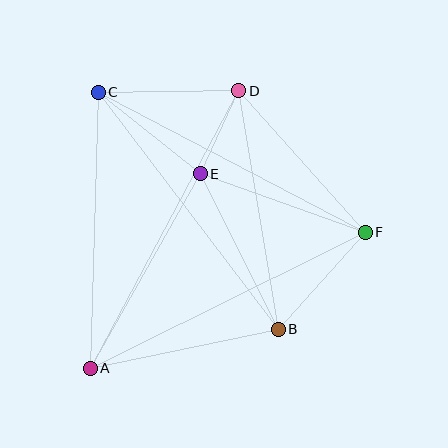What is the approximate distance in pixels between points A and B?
The distance between A and B is approximately 192 pixels.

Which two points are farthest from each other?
Points A and D are farthest from each other.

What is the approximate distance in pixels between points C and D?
The distance between C and D is approximately 140 pixels.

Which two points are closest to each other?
Points D and E are closest to each other.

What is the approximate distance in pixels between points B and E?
The distance between B and E is approximately 174 pixels.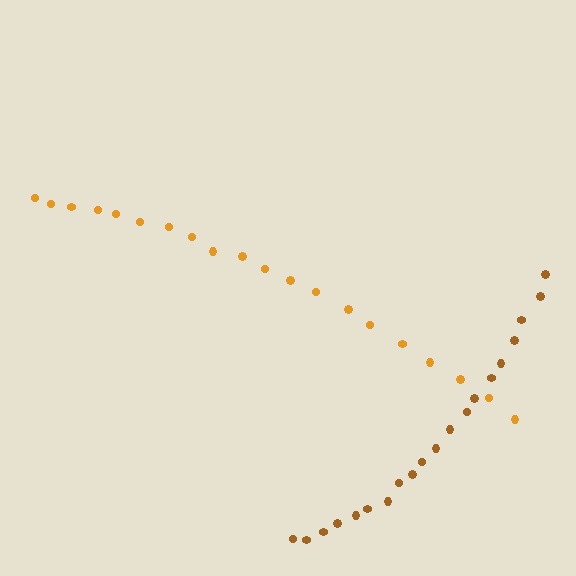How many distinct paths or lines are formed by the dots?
There are 2 distinct paths.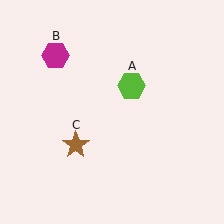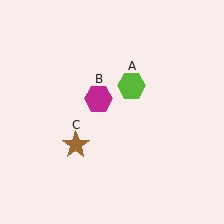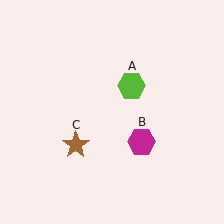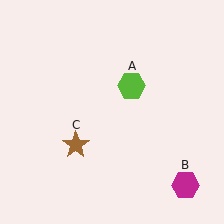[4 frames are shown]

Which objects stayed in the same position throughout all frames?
Lime hexagon (object A) and brown star (object C) remained stationary.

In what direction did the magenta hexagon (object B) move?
The magenta hexagon (object B) moved down and to the right.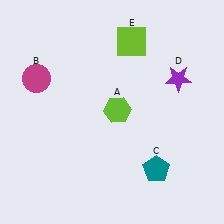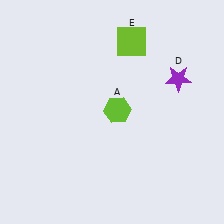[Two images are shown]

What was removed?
The magenta circle (B), the teal pentagon (C) were removed in Image 2.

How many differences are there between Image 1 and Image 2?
There are 2 differences between the two images.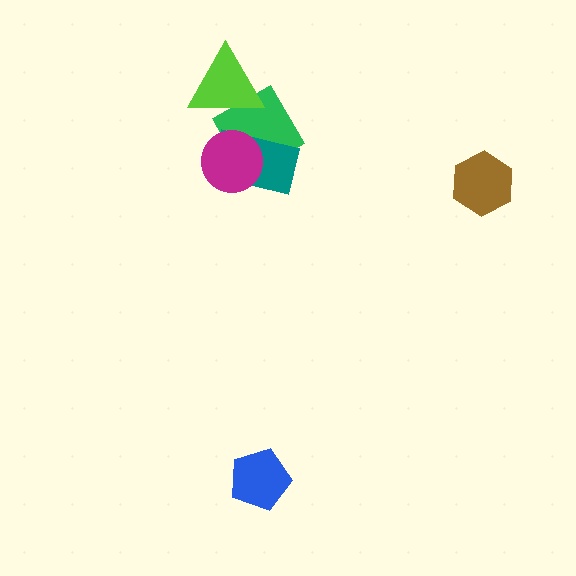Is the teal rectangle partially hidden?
Yes, it is partially covered by another shape.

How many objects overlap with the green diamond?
3 objects overlap with the green diamond.